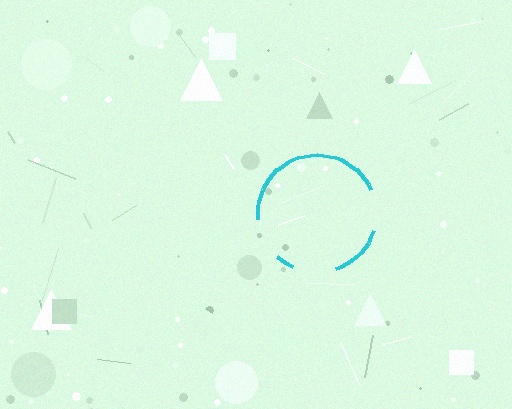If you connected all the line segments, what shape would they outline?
They would outline a circle.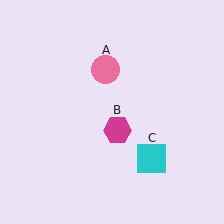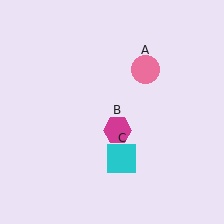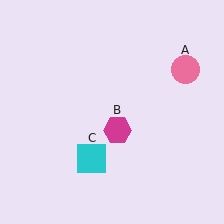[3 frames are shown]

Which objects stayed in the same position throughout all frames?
Magenta hexagon (object B) remained stationary.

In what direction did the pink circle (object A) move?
The pink circle (object A) moved right.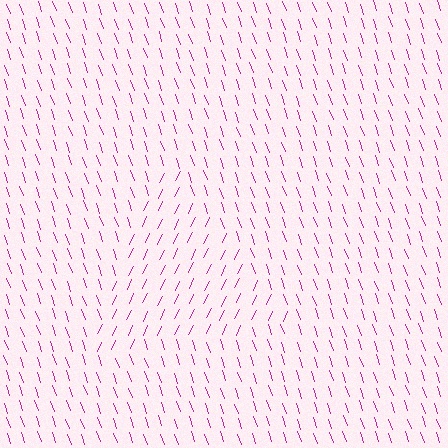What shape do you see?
I see a triangle.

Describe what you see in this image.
The image is filled with small magenta line segments. A triangle region in the image has lines oriented differently from the surrounding lines, creating a visible texture boundary.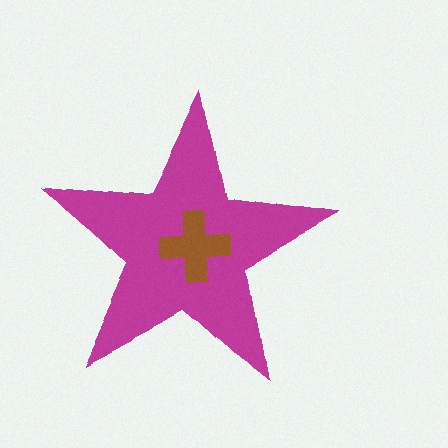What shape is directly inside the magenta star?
The brown cross.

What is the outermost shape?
The magenta star.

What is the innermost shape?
The brown cross.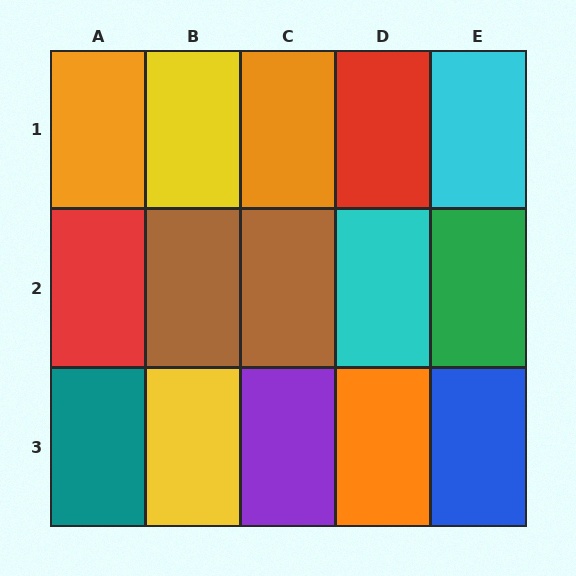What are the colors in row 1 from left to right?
Orange, yellow, orange, red, cyan.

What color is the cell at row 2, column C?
Brown.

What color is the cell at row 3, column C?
Purple.